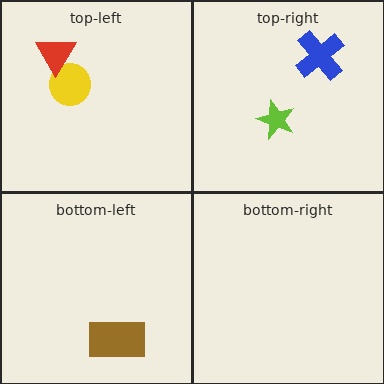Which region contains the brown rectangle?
The bottom-left region.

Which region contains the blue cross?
The top-right region.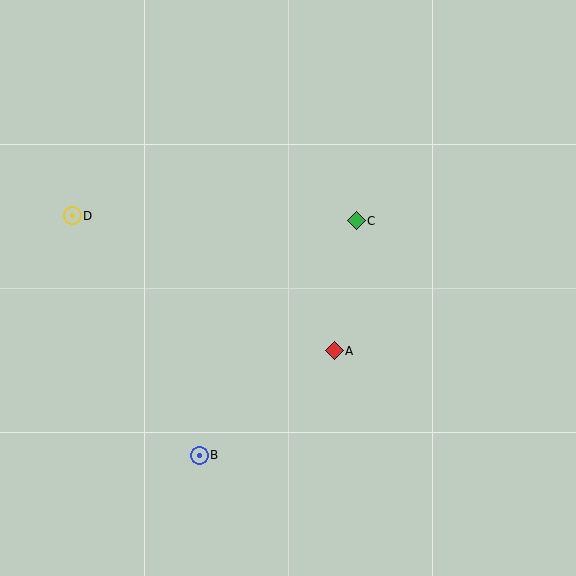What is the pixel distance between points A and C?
The distance between A and C is 132 pixels.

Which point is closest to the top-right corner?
Point C is closest to the top-right corner.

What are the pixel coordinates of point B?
Point B is at (199, 455).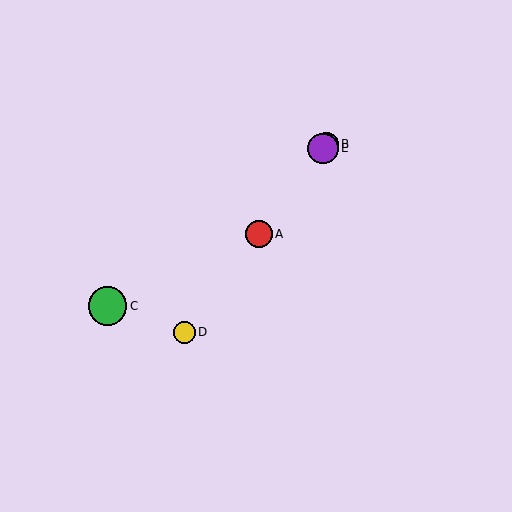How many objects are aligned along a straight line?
4 objects (A, B, D, E) are aligned along a straight line.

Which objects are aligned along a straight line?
Objects A, B, D, E are aligned along a straight line.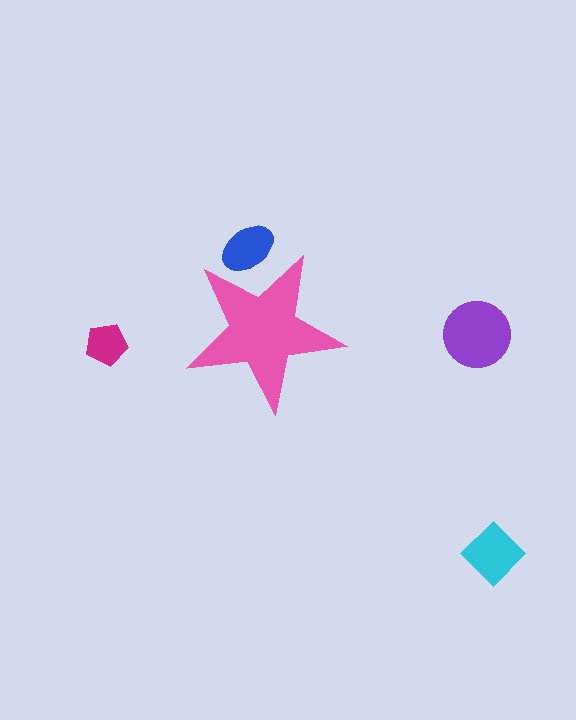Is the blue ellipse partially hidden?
Yes, the blue ellipse is partially hidden behind the pink star.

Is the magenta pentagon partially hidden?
No, the magenta pentagon is fully visible.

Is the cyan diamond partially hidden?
No, the cyan diamond is fully visible.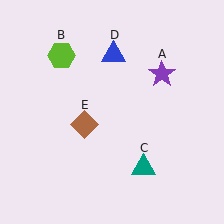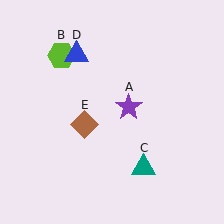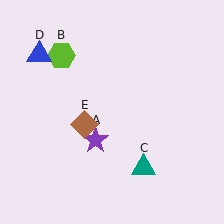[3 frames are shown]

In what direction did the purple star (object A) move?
The purple star (object A) moved down and to the left.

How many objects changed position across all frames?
2 objects changed position: purple star (object A), blue triangle (object D).